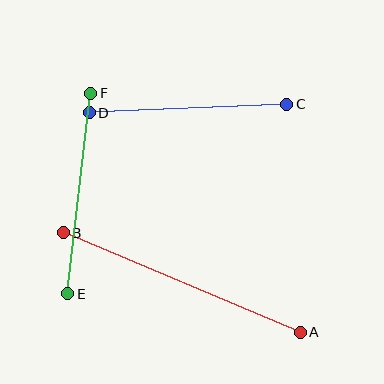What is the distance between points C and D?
The distance is approximately 198 pixels.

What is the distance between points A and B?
The distance is approximately 257 pixels.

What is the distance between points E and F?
The distance is approximately 202 pixels.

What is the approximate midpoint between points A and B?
The midpoint is at approximately (182, 283) pixels.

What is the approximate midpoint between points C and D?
The midpoint is at approximately (188, 108) pixels.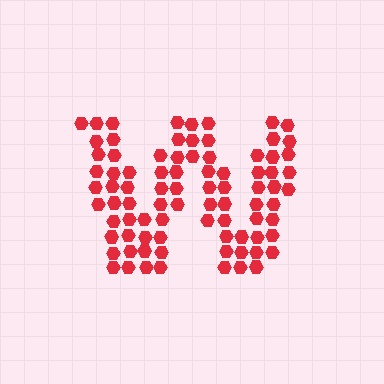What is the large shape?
The large shape is the letter W.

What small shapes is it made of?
It is made of small hexagons.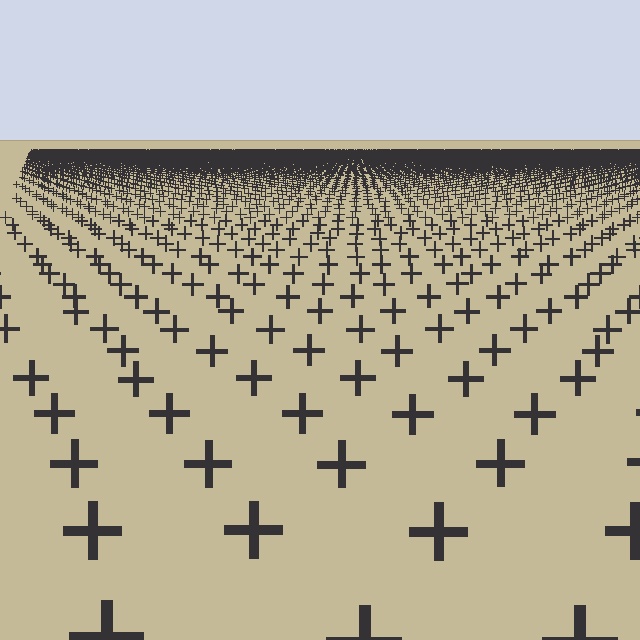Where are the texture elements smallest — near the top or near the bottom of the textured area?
Near the top.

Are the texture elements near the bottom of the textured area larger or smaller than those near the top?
Larger. Near the bottom, elements are closer to the viewer and appear at a bigger on-screen size.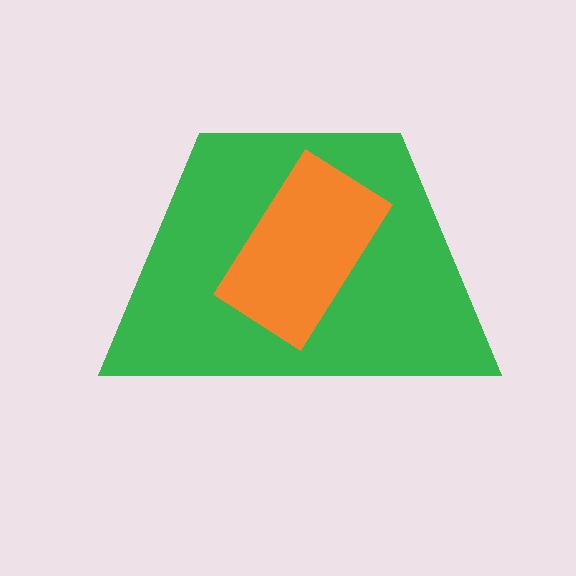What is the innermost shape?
The orange rectangle.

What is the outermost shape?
The green trapezoid.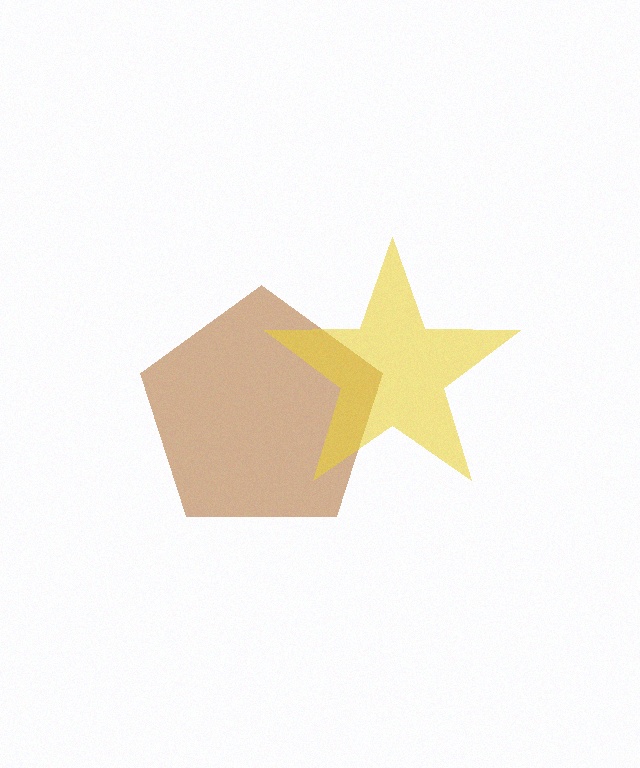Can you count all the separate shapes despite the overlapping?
Yes, there are 2 separate shapes.